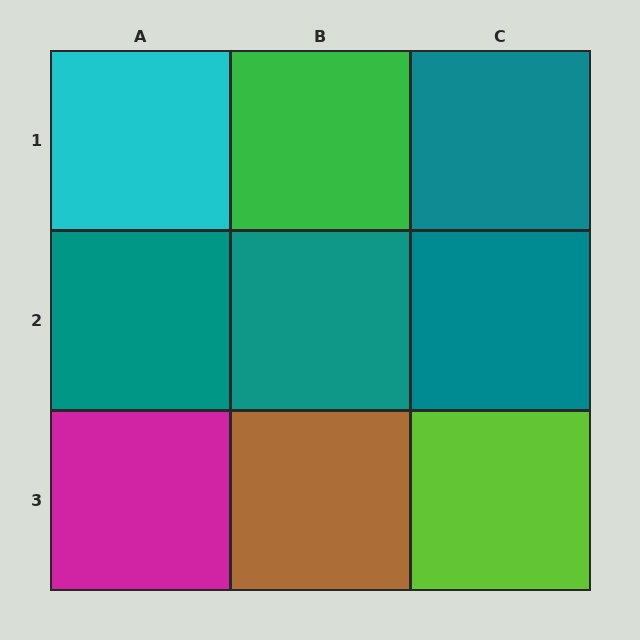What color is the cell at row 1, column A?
Cyan.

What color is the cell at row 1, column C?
Teal.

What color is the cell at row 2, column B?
Teal.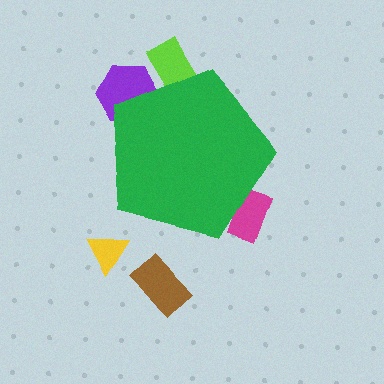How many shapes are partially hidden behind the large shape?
3 shapes are partially hidden.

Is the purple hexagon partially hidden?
Yes, the purple hexagon is partially hidden behind the green pentagon.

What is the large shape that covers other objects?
A green pentagon.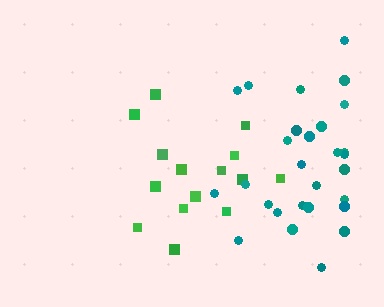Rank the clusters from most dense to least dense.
green, teal.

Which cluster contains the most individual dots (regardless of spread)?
Teal (28).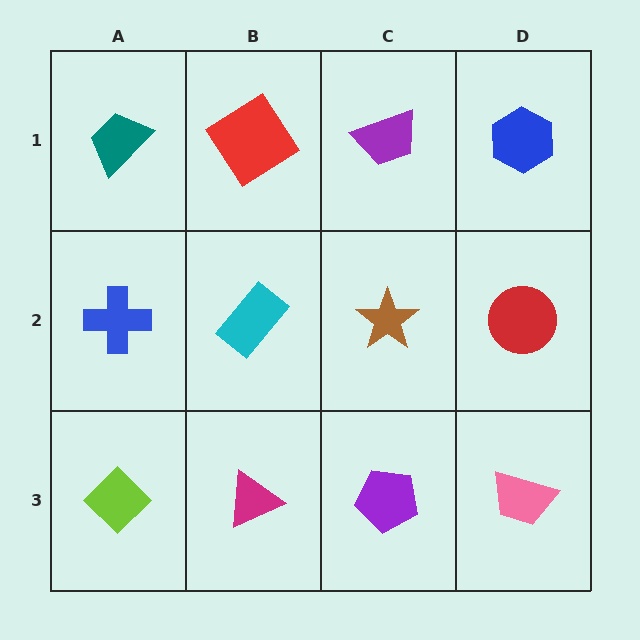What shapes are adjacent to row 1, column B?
A cyan rectangle (row 2, column B), a teal trapezoid (row 1, column A), a purple trapezoid (row 1, column C).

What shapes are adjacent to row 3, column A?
A blue cross (row 2, column A), a magenta triangle (row 3, column B).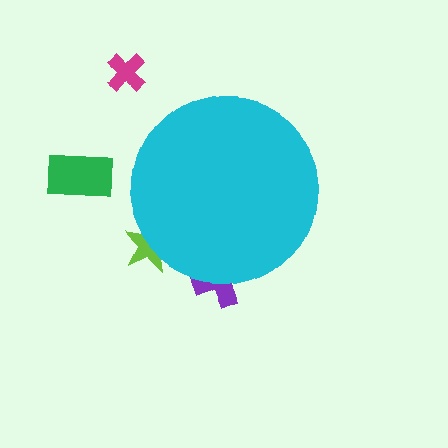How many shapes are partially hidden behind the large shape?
2 shapes are partially hidden.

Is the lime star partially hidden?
Yes, the lime star is partially hidden behind the cyan circle.